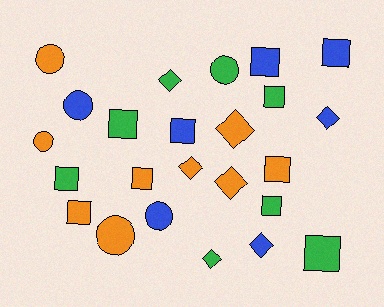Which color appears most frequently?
Orange, with 9 objects.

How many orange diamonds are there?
There are 3 orange diamonds.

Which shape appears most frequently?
Square, with 11 objects.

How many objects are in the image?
There are 24 objects.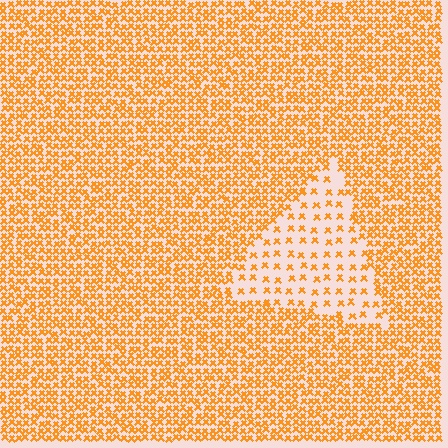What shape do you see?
I see a triangle.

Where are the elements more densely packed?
The elements are more densely packed outside the triangle boundary.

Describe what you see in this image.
The image contains small orange elements arranged at two different densities. A triangle-shaped region is visible where the elements are less densely packed than the surrounding area.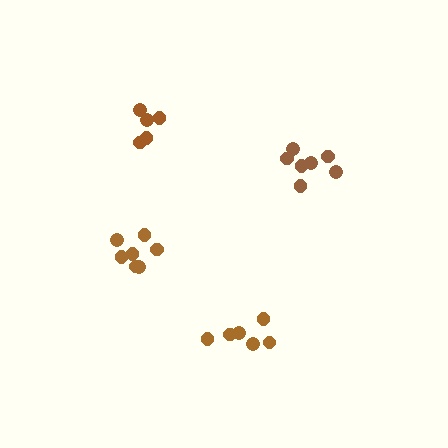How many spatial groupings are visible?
There are 4 spatial groupings.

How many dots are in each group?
Group 1: 6 dots, Group 2: 7 dots, Group 3: 5 dots, Group 4: 7 dots (25 total).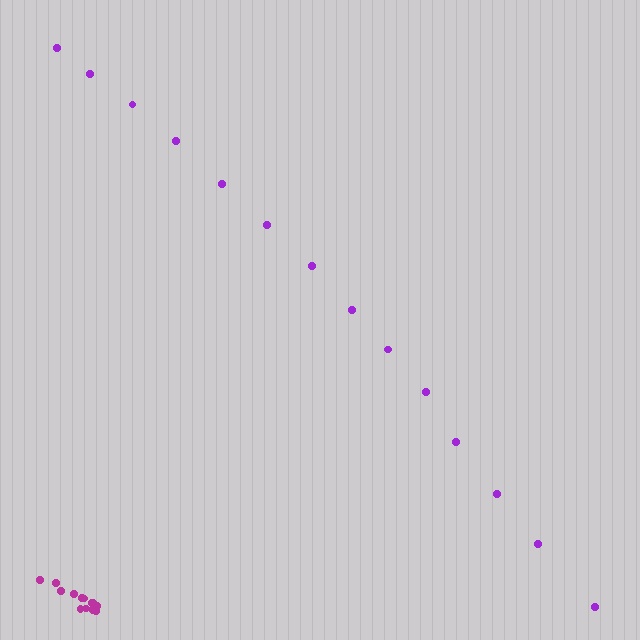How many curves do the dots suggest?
There are 2 distinct paths.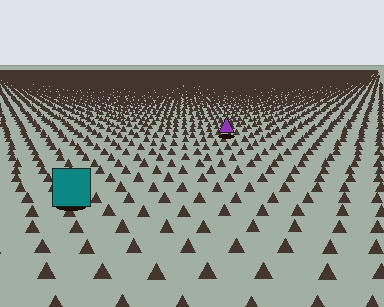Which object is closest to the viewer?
The teal square is closest. The texture marks near it are larger and more spread out.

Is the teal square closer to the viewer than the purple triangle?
Yes. The teal square is closer — you can tell from the texture gradient: the ground texture is coarser near it.